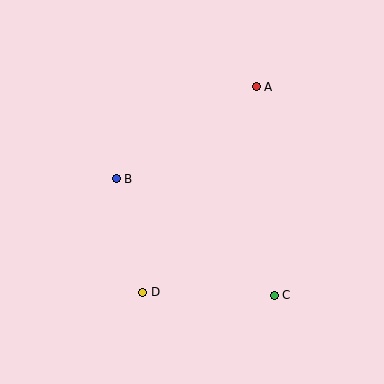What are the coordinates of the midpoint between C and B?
The midpoint between C and B is at (195, 237).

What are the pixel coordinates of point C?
Point C is at (274, 295).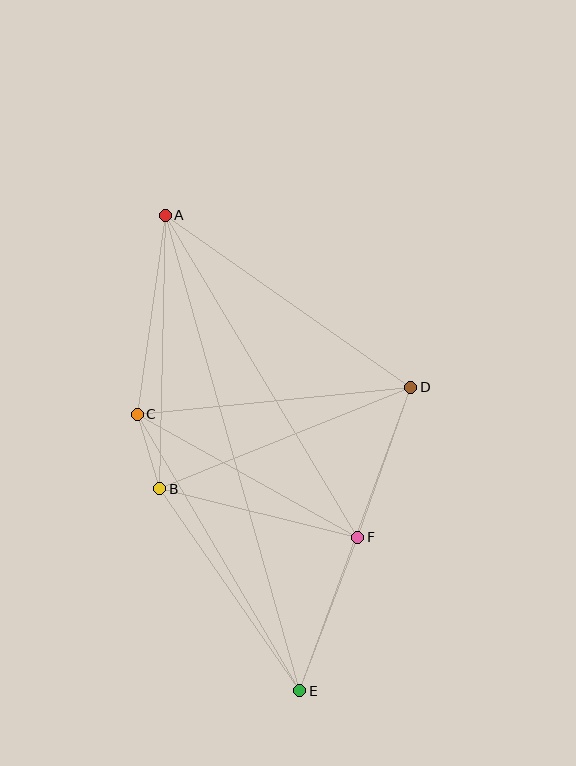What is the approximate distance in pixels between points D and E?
The distance between D and E is approximately 323 pixels.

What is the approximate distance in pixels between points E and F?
The distance between E and F is approximately 164 pixels.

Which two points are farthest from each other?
Points A and E are farthest from each other.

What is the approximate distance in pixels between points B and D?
The distance between B and D is approximately 271 pixels.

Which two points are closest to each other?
Points B and C are closest to each other.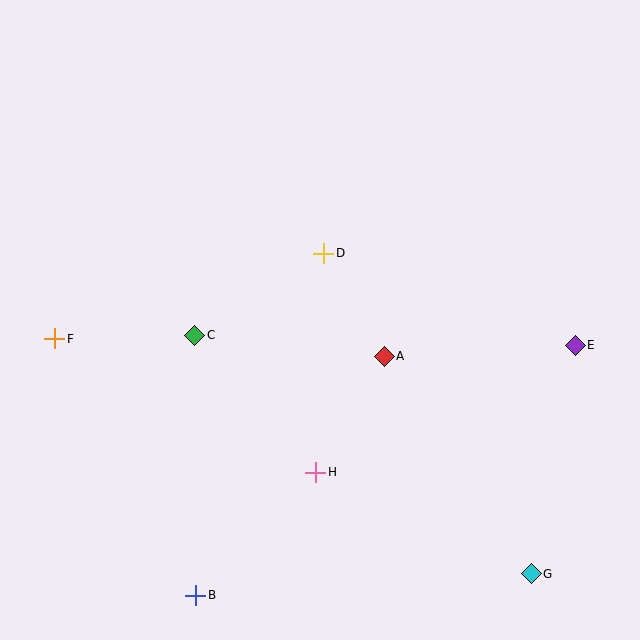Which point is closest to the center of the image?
Point D at (324, 253) is closest to the center.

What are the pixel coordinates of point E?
Point E is at (575, 345).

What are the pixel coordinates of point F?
Point F is at (55, 339).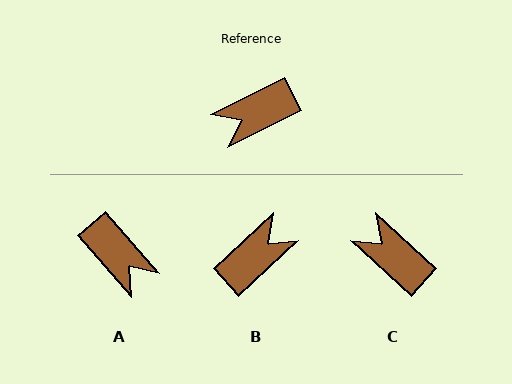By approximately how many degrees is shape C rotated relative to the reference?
Approximately 70 degrees clockwise.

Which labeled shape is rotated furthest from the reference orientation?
B, about 165 degrees away.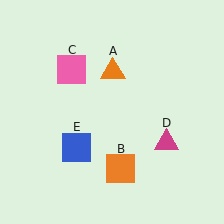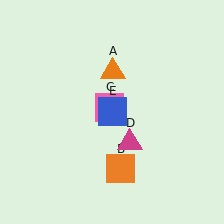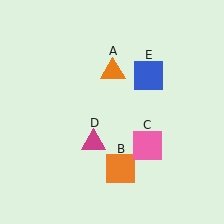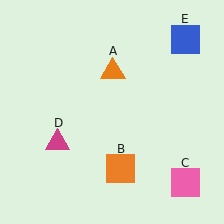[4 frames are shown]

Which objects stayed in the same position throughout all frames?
Orange triangle (object A) and orange square (object B) remained stationary.